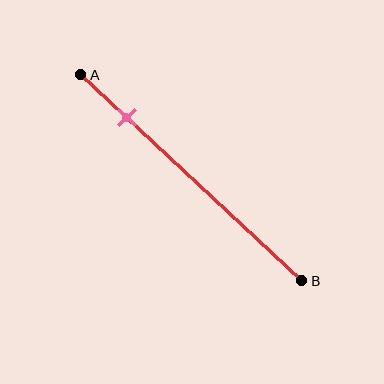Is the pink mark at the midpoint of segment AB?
No, the mark is at about 20% from A, not at the 50% midpoint.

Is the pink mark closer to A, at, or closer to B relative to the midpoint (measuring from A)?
The pink mark is closer to point A than the midpoint of segment AB.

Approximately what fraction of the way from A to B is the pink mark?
The pink mark is approximately 20% of the way from A to B.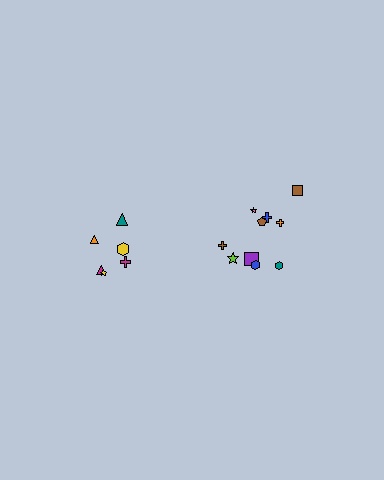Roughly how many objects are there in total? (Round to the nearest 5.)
Roughly 15 objects in total.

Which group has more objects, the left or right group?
The right group.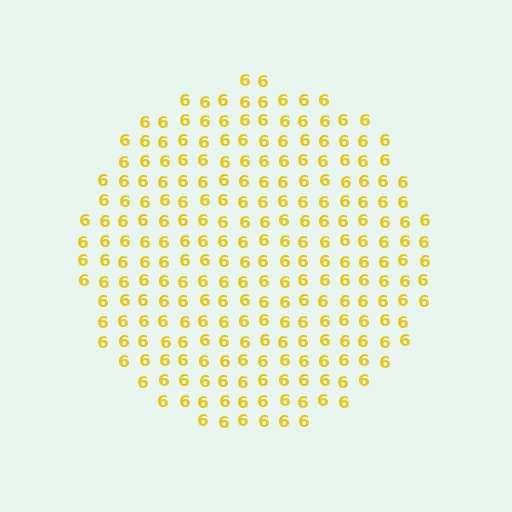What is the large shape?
The large shape is a circle.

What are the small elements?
The small elements are digit 6's.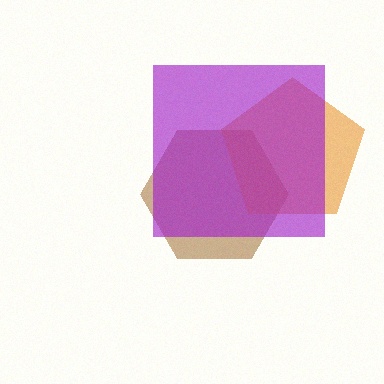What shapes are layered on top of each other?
The layered shapes are: a brown hexagon, an orange pentagon, a purple square.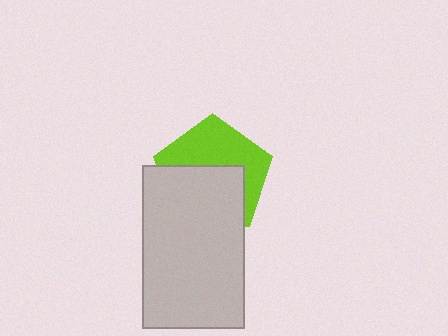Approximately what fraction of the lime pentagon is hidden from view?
Roughly 52% of the lime pentagon is hidden behind the light gray rectangle.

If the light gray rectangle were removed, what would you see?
You would see the complete lime pentagon.